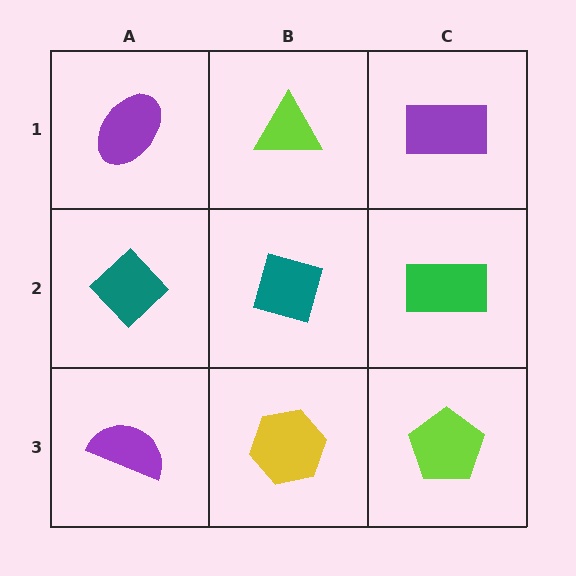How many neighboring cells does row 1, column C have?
2.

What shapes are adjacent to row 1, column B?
A teal square (row 2, column B), a purple ellipse (row 1, column A), a purple rectangle (row 1, column C).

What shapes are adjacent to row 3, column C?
A green rectangle (row 2, column C), a yellow hexagon (row 3, column B).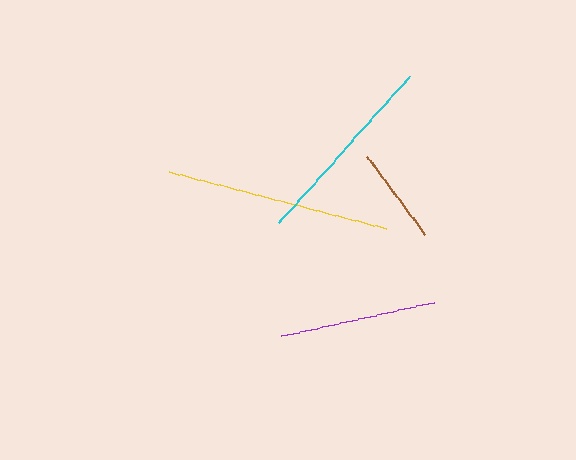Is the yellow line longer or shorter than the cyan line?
The yellow line is longer than the cyan line.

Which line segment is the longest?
The yellow line is the longest at approximately 225 pixels.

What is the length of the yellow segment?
The yellow segment is approximately 225 pixels long.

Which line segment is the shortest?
The brown line is the shortest at approximately 98 pixels.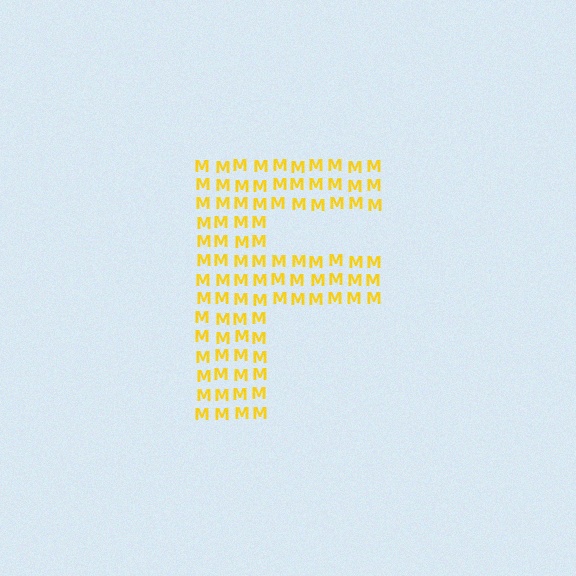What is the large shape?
The large shape is the letter F.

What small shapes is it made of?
It is made of small letter M's.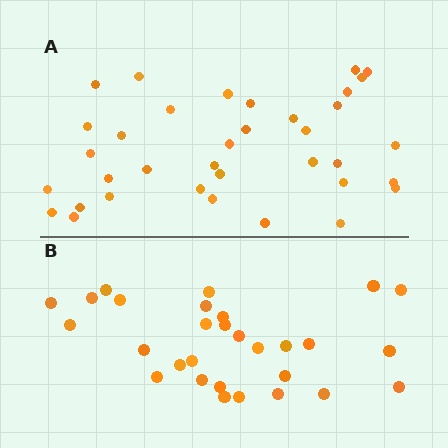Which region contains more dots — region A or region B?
Region A (the top region) has more dots.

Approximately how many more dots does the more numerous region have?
Region A has roughly 8 or so more dots than region B.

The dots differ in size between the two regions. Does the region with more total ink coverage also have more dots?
No. Region B has more total ink coverage because its dots are larger, but region A actually contains more individual dots. Total area can be misleading — the number of items is what matters here.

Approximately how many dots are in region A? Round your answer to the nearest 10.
About 40 dots. (The exact count is 36, which rounds to 40.)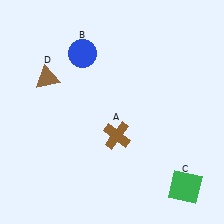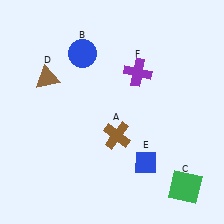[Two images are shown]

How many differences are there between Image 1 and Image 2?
There are 2 differences between the two images.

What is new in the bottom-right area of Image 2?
A blue diamond (E) was added in the bottom-right area of Image 2.